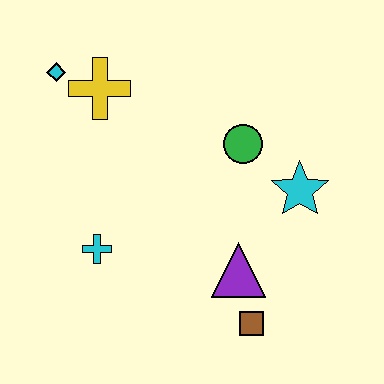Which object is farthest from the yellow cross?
The brown square is farthest from the yellow cross.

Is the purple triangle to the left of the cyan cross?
No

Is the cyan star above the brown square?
Yes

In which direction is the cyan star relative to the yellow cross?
The cyan star is to the right of the yellow cross.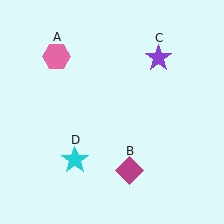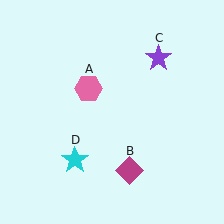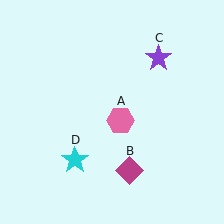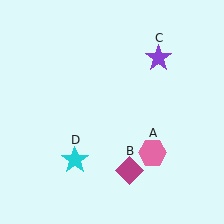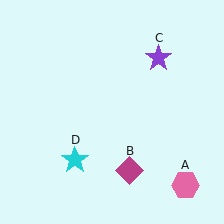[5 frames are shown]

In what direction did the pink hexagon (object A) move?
The pink hexagon (object A) moved down and to the right.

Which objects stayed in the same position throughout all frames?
Magenta diamond (object B) and purple star (object C) and cyan star (object D) remained stationary.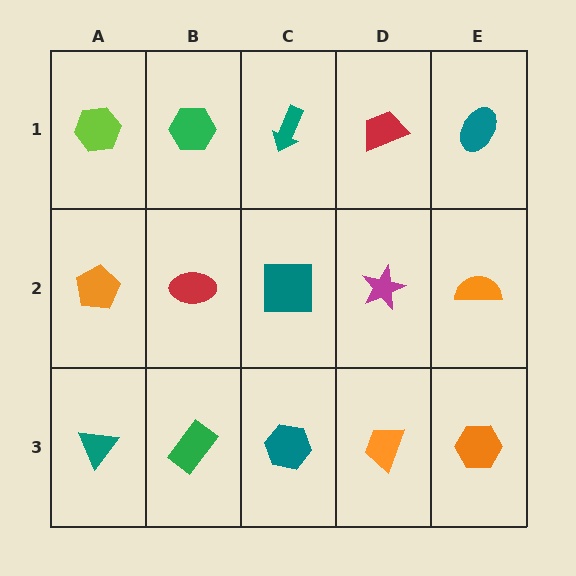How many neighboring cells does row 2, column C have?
4.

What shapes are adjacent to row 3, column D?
A magenta star (row 2, column D), a teal hexagon (row 3, column C), an orange hexagon (row 3, column E).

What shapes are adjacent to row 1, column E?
An orange semicircle (row 2, column E), a red trapezoid (row 1, column D).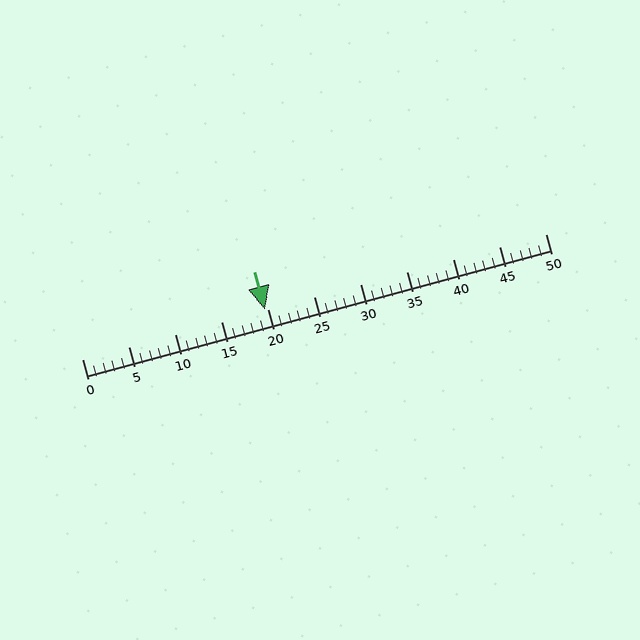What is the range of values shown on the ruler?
The ruler shows values from 0 to 50.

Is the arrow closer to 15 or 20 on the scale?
The arrow is closer to 20.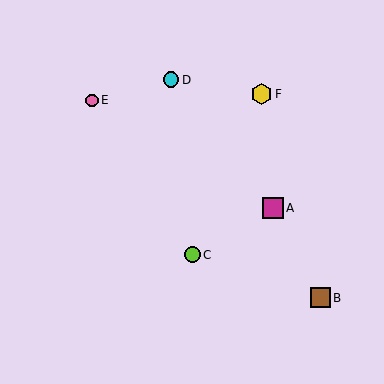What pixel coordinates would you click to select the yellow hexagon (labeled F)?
Click at (262, 94) to select the yellow hexagon F.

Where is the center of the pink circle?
The center of the pink circle is at (92, 100).